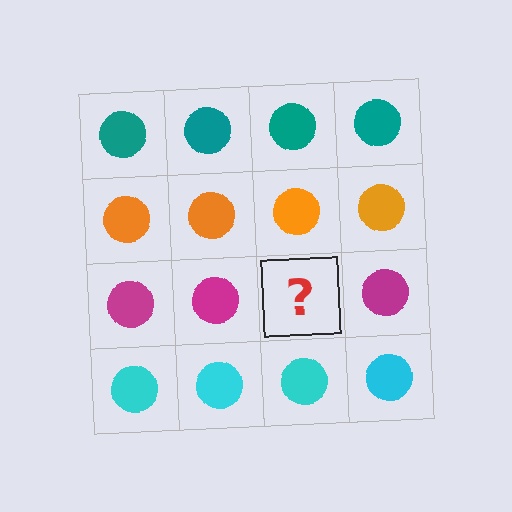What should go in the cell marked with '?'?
The missing cell should contain a magenta circle.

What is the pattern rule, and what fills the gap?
The rule is that each row has a consistent color. The gap should be filled with a magenta circle.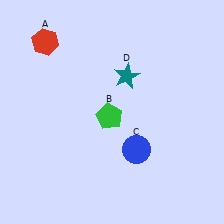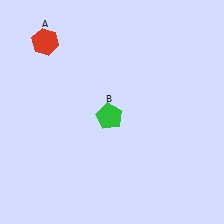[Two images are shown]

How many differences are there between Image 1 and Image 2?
There are 2 differences between the two images.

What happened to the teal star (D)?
The teal star (D) was removed in Image 2. It was in the top-right area of Image 1.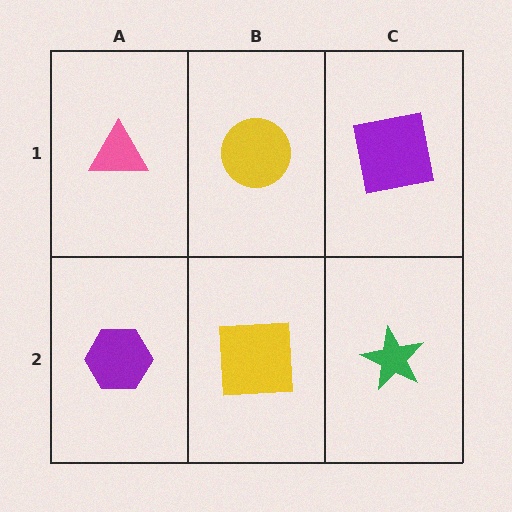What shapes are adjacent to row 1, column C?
A green star (row 2, column C), a yellow circle (row 1, column B).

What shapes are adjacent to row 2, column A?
A pink triangle (row 1, column A), a yellow square (row 2, column B).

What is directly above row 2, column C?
A purple square.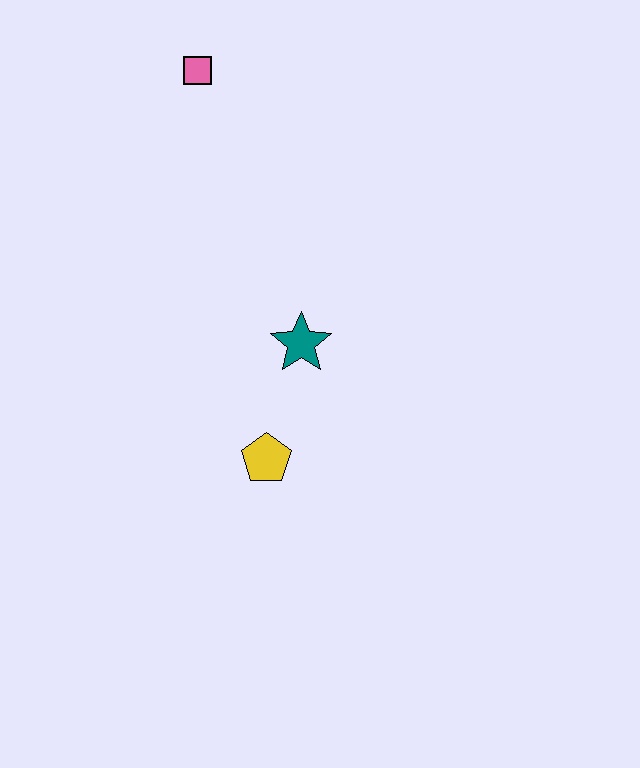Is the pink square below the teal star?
No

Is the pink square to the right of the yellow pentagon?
No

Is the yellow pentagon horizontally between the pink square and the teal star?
Yes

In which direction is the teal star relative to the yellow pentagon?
The teal star is above the yellow pentagon.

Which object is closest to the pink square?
The teal star is closest to the pink square.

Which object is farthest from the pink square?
The yellow pentagon is farthest from the pink square.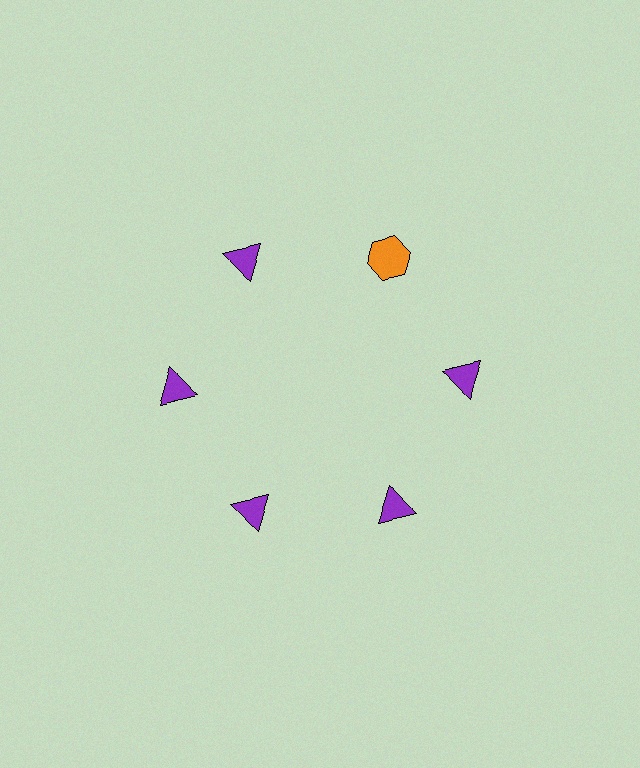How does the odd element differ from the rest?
It differs in both color (orange instead of purple) and shape (hexagon instead of triangle).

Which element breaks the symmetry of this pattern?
The orange hexagon at roughly the 1 o'clock position breaks the symmetry. All other shapes are purple triangles.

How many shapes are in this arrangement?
There are 6 shapes arranged in a ring pattern.